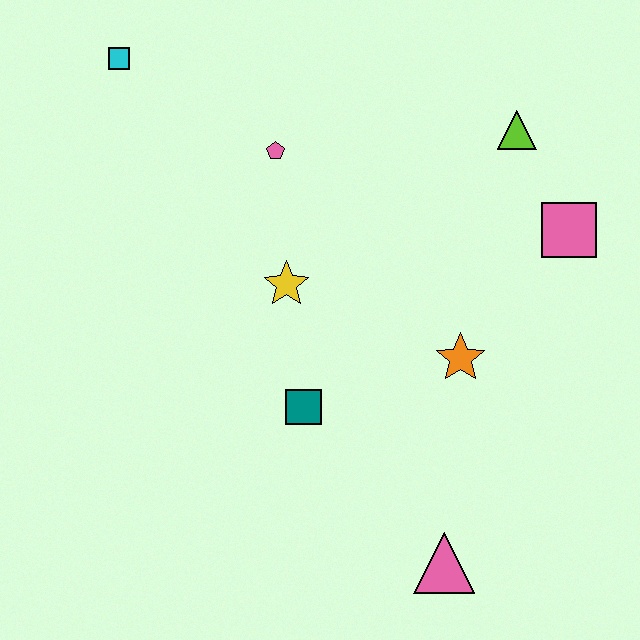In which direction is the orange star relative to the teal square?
The orange star is to the right of the teal square.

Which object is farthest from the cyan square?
The pink triangle is farthest from the cyan square.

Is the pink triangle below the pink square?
Yes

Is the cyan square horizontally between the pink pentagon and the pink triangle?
No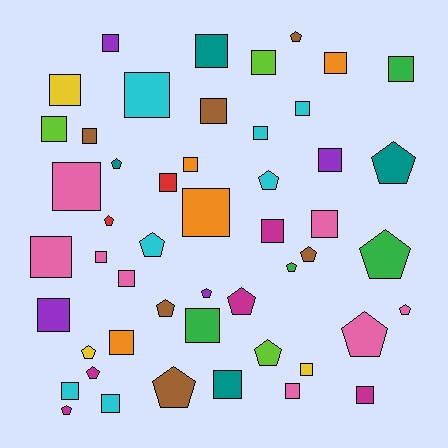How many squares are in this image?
There are 31 squares.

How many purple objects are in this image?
There are 4 purple objects.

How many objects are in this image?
There are 50 objects.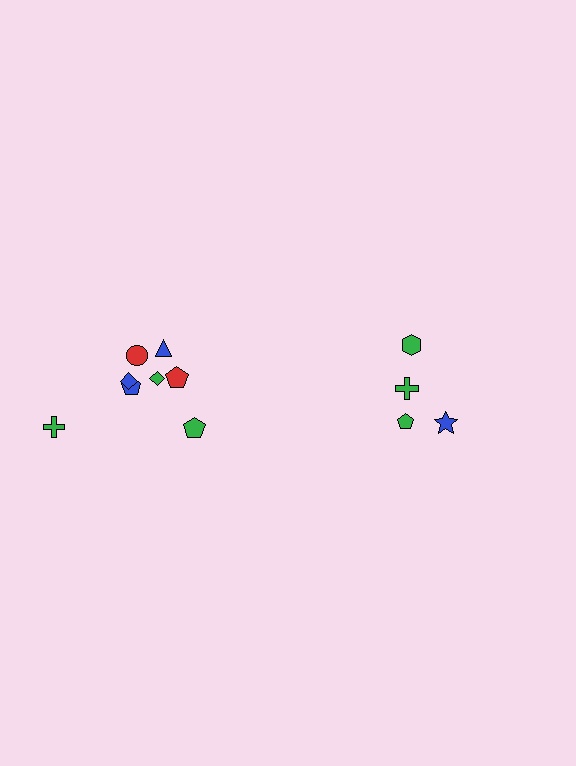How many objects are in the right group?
There are 4 objects.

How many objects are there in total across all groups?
There are 12 objects.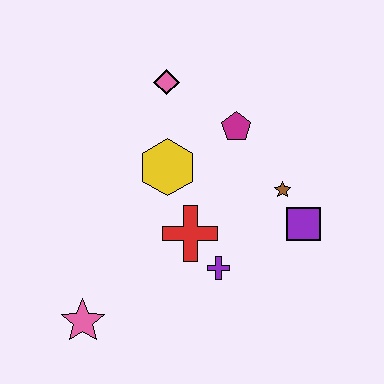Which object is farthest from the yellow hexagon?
The pink star is farthest from the yellow hexagon.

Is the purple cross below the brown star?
Yes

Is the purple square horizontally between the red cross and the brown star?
No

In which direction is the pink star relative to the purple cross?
The pink star is to the left of the purple cross.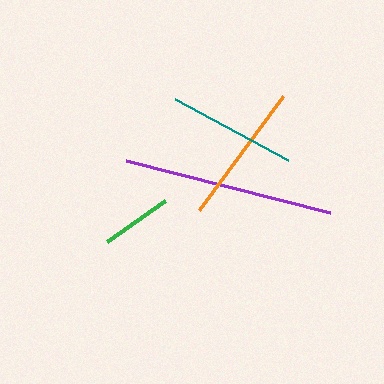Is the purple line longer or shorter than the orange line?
The purple line is longer than the orange line.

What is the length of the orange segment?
The orange segment is approximately 141 pixels long.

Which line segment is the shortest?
The green line is the shortest at approximately 71 pixels.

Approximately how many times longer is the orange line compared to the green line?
The orange line is approximately 2.0 times the length of the green line.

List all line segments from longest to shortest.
From longest to shortest: purple, orange, teal, green.